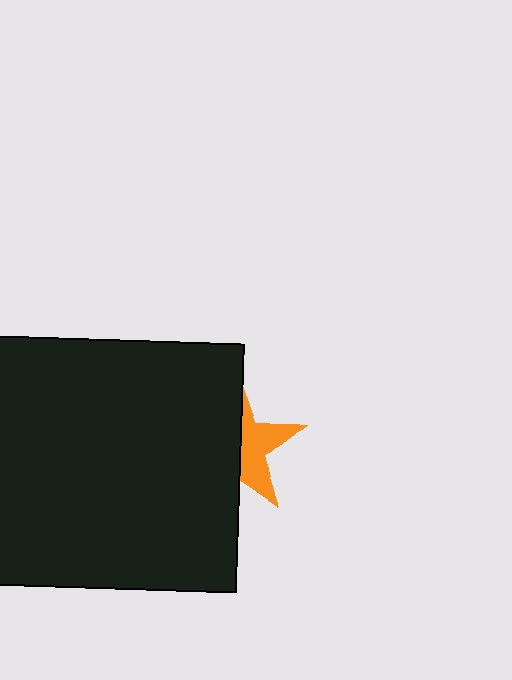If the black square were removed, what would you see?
You would see the complete orange star.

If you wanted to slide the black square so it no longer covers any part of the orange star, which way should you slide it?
Slide it left — that is the most direct way to separate the two shapes.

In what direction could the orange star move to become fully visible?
The orange star could move right. That would shift it out from behind the black square entirely.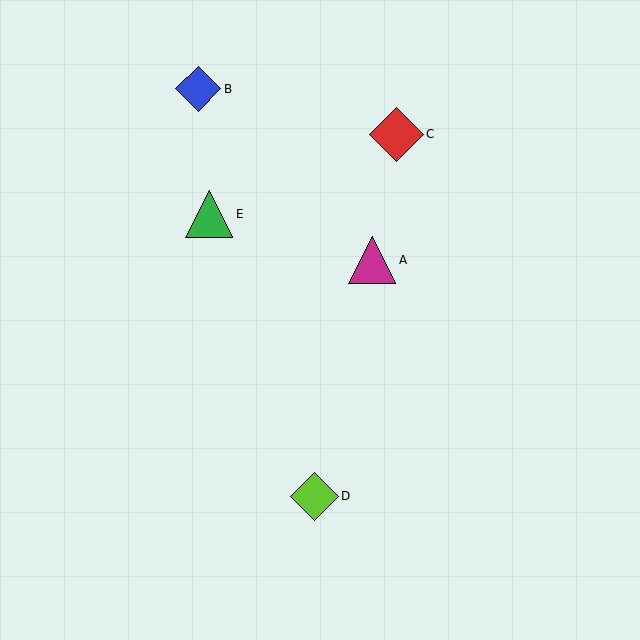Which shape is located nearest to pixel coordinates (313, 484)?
The lime diamond (labeled D) at (314, 496) is nearest to that location.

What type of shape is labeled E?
Shape E is a green triangle.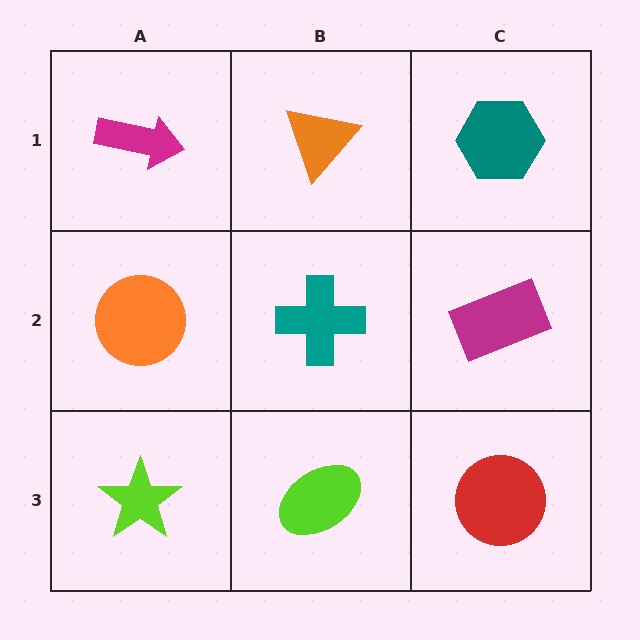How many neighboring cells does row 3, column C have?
2.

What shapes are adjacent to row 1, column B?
A teal cross (row 2, column B), a magenta arrow (row 1, column A), a teal hexagon (row 1, column C).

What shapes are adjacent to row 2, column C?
A teal hexagon (row 1, column C), a red circle (row 3, column C), a teal cross (row 2, column B).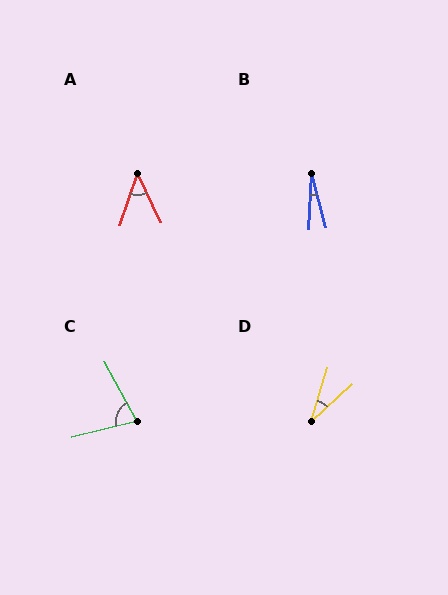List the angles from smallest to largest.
B (18°), D (30°), A (44°), C (75°).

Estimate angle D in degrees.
Approximately 30 degrees.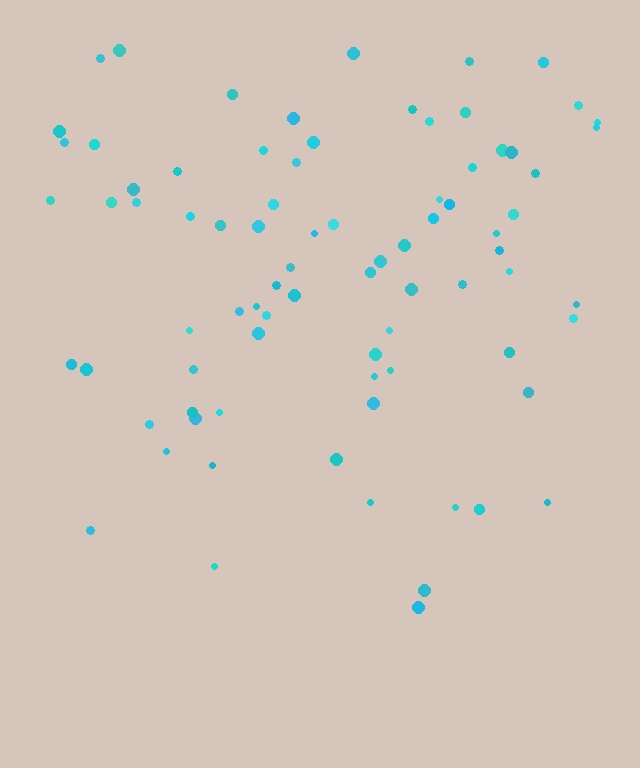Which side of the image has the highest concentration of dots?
The top.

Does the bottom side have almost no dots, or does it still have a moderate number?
Still a moderate number, just noticeably fewer than the top.